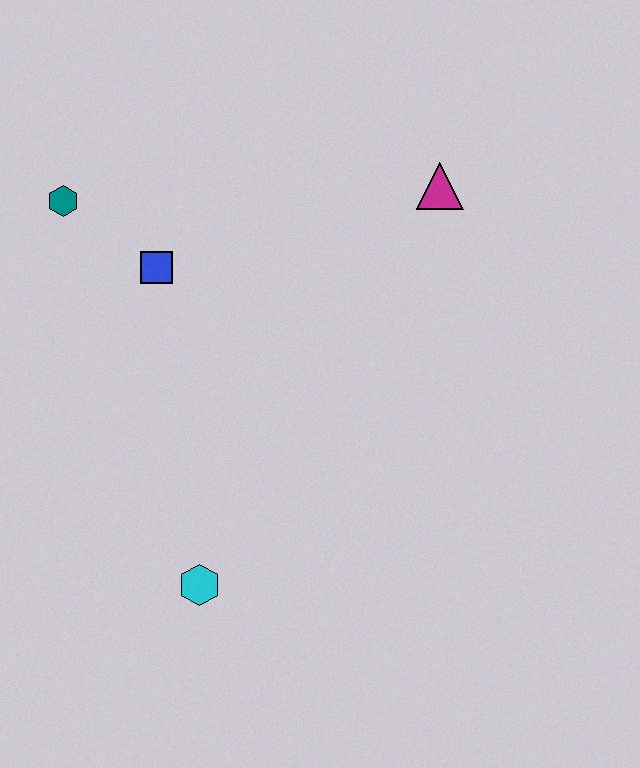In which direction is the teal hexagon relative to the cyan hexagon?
The teal hexagon is above the cyan hexagon.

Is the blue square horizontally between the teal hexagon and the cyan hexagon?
Yes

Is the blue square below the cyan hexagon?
No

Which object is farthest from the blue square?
The cyan hexagon is farthest from the blue square.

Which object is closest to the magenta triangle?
The blue square is closest to the magenta triangle.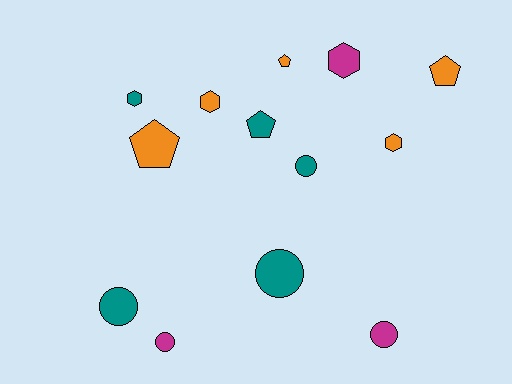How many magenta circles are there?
There are 2 magenta circles.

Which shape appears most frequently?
Circle, with 5 objects.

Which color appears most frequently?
Teal, with 5 objects.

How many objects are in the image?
There are 13 objects.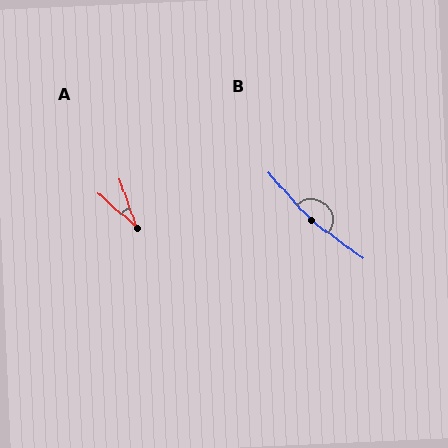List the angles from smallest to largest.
A (29°), B (167°).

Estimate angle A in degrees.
Approximately 29 degrees.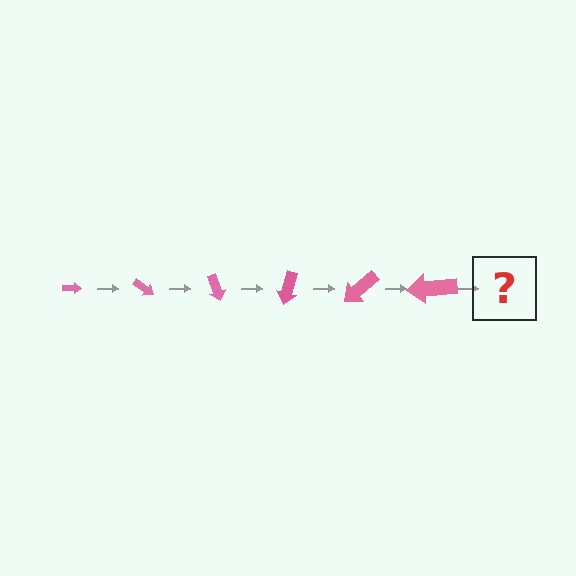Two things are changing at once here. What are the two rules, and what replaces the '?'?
The two rules are that the arrow grows larger each step and it rotates 35 degrees each step. The '?' should be an arrow, larger than the previous one and rotated 210 degrees from the start.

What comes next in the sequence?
The next element should be an arrow, larger than the previous one and rotated 210 degrees from the start.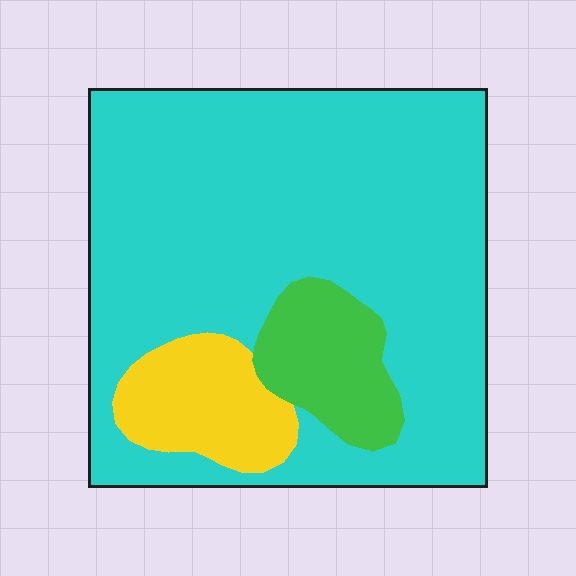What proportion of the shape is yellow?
Yellow covers around 10% of the shape.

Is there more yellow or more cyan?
Cyan.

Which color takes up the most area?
Cyan, at roughly 80%.